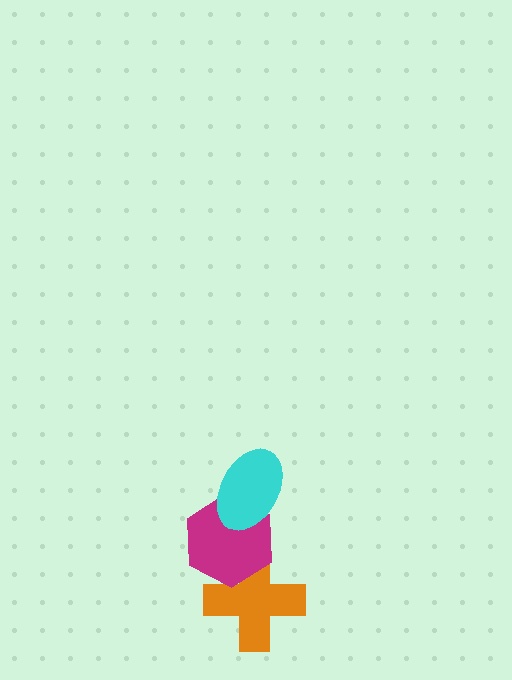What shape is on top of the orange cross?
The magenta hexagon is on top of the orange cross.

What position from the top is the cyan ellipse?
The cyan ellipse is 1st from the top.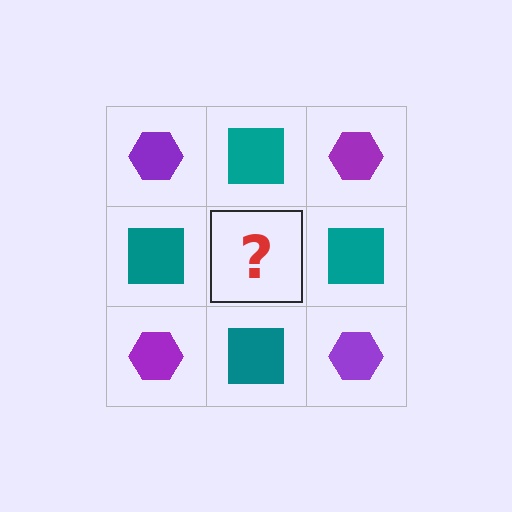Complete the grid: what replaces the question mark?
The question mark should be replaced with a purple hexagon.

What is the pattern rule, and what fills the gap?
The rule is that it alternates purple hexagon and teal square in a checkerboard pattern. The gap should be filled with a purple hexagon.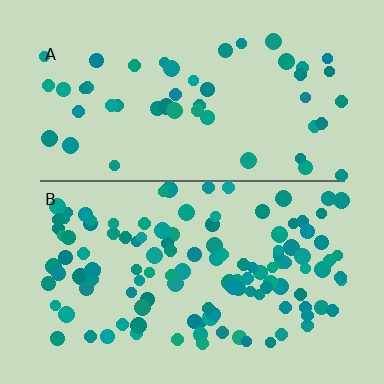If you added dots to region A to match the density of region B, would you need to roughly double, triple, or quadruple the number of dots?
Approximately double.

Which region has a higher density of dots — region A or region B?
B (the bottom).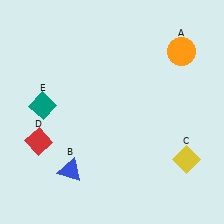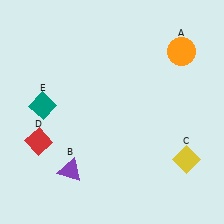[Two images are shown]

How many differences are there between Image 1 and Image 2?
There is 1 difference between the two images.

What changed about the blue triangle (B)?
In Image 1, B is blue. In Image 2, it changed to purple.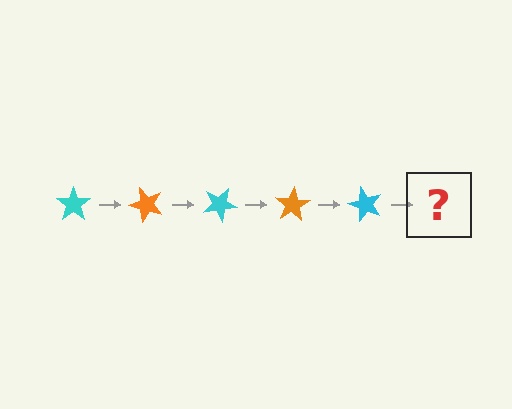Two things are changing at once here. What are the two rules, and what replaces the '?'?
The two rules are that it rotates 50 degrees each step and the color cycles through cyan and orange. The '?' should be an orange star, rotated 250 degrees from the start.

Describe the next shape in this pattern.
It should be an orange star, rotated 250 degrees from the start.